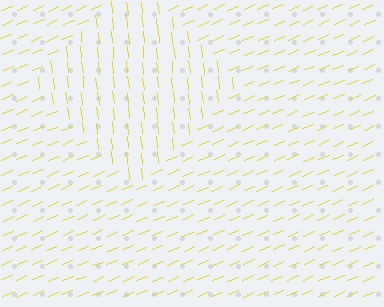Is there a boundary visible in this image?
Yes, there is a texture boundary formed by a change in line orientation.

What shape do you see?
I see a diamond.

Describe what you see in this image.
The image is filled with small yellow line segments. A diamond region in the image has lines oriented differently from the surrounding lines, creating a visible texture boundary.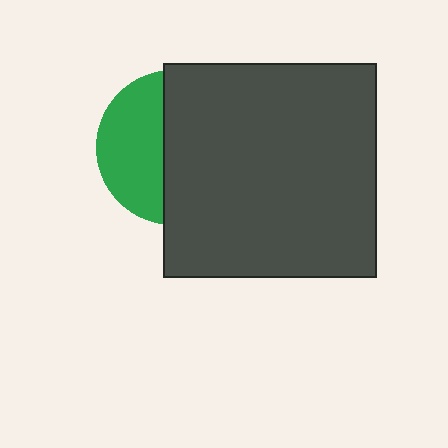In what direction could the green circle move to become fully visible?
The green circle could move left. That would shift it out from behind the dark gray square entirely.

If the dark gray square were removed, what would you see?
You would see the complete green circle.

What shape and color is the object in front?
The object in front is a dark gray square.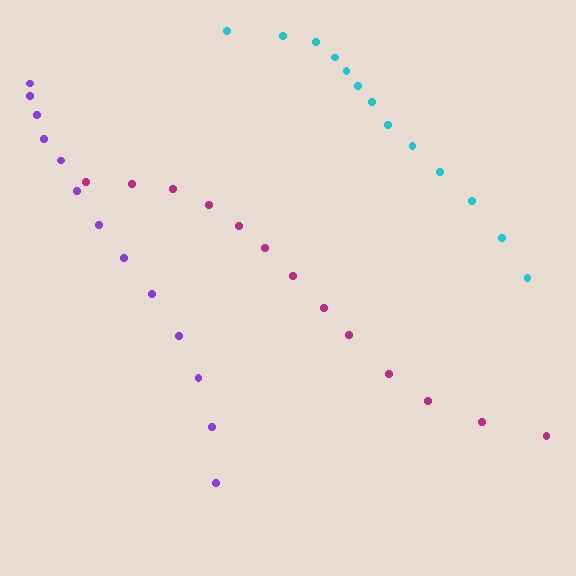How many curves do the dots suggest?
There are 3 distinct paths.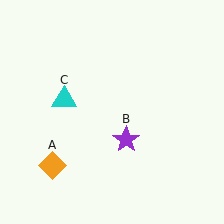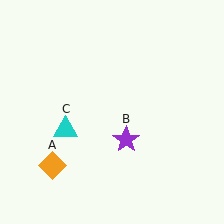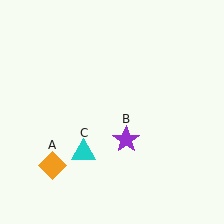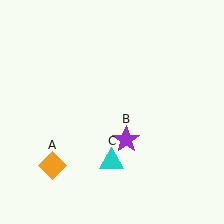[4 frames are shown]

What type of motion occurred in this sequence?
The cyan triangle (object C) rotated counterclockwise around the center of the scene.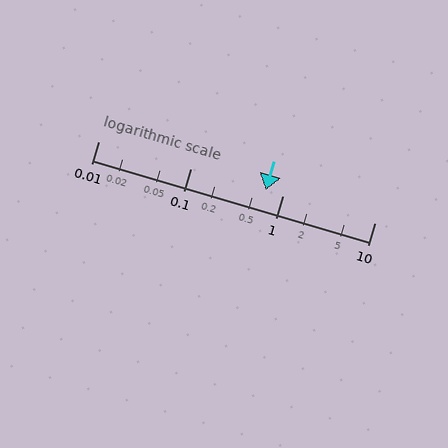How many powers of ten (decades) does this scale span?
The scale spans 3 decades, from 0.01 to 10.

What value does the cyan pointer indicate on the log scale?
The pointer indicates approximately 0.66.